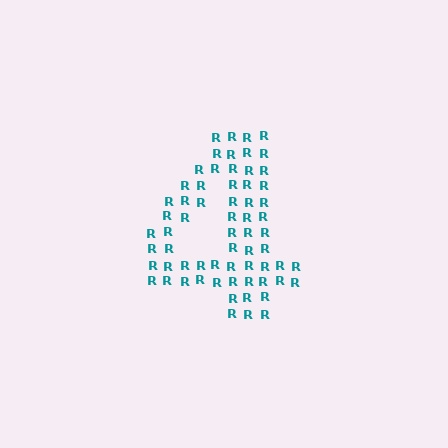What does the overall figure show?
The overall figure shows the digit 4.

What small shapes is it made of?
It is made of small letter R's.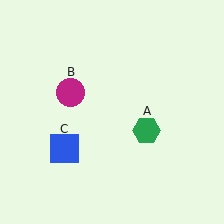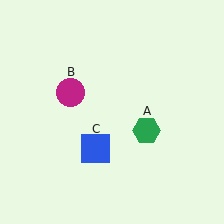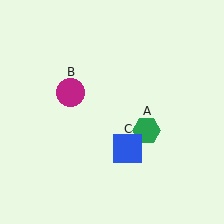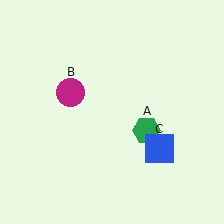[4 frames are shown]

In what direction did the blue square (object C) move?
The blue square (object C) moved right.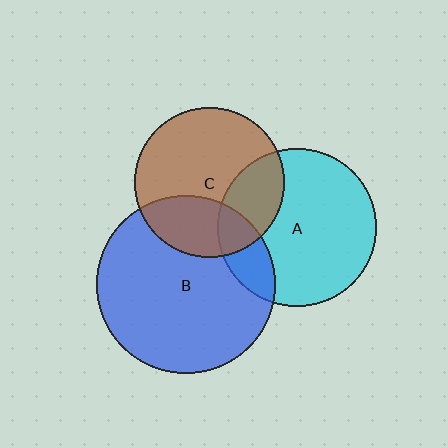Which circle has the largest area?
Circle B (blue).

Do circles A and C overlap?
Yes.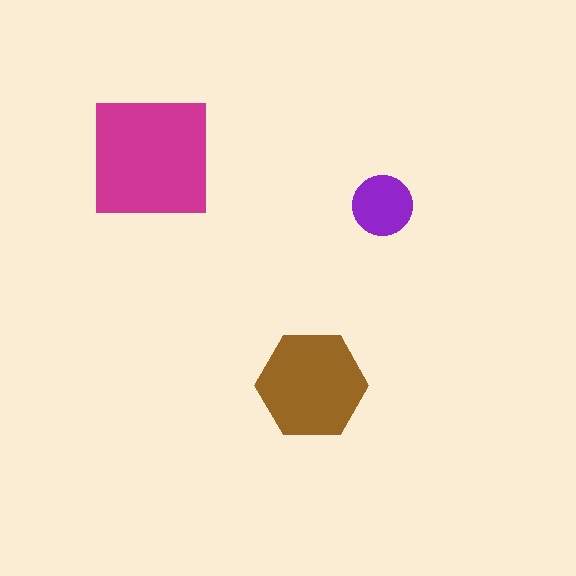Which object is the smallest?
The purple circle.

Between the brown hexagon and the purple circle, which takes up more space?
The brown hexagon.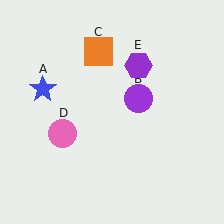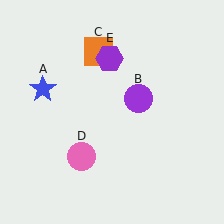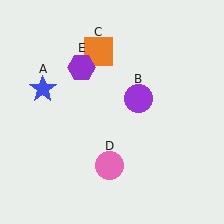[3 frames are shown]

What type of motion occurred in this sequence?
The pink circle (object D), purple hexagon (object E) rotated counterclockwise around the center of the scene.